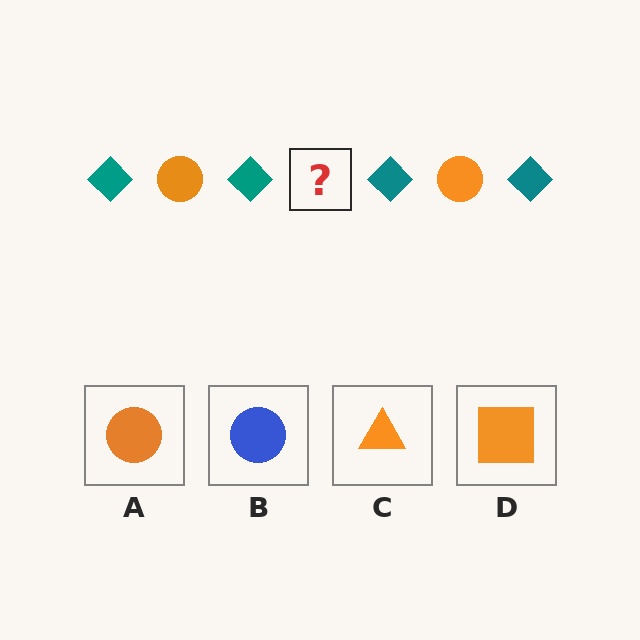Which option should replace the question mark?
Option A.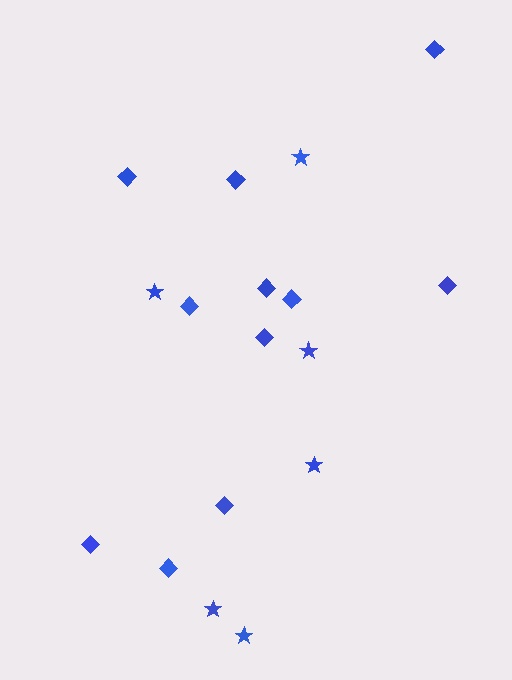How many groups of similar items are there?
There are 2 groups: one group of diamonds (11) and one group of stars (6).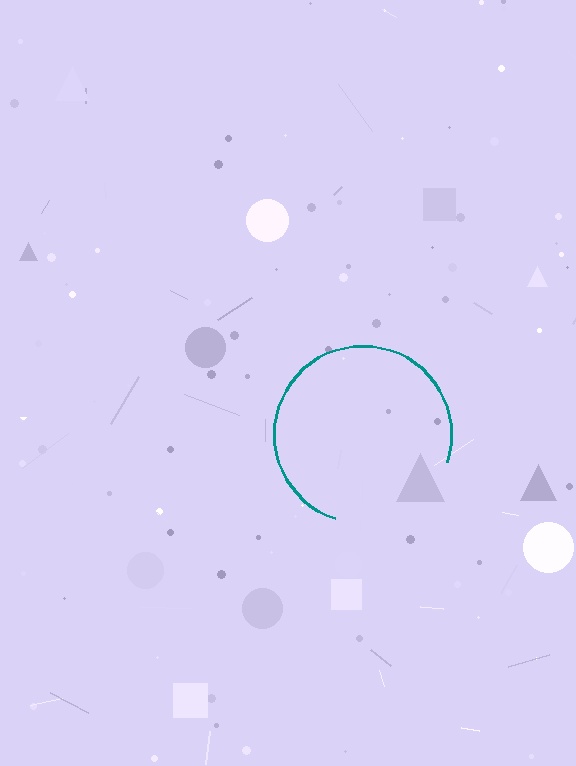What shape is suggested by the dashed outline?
The dashed outline suggests a circle.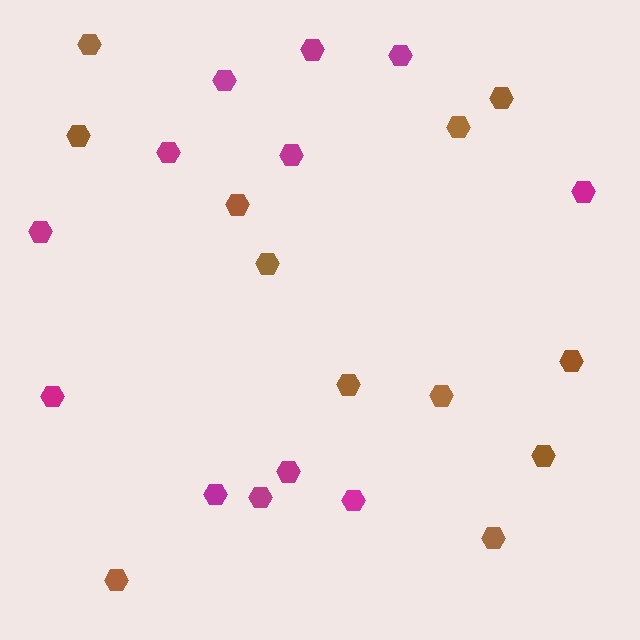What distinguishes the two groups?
There are 2 groups: one group of brown hexagons (12) and one group of magenta hexagons (12).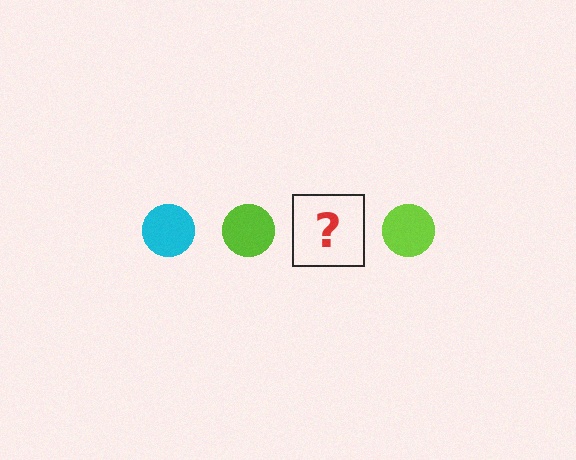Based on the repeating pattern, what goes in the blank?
The blank should be a cyan circle.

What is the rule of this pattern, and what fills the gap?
The rule is that the pattern cycles through cyan, lime circles. The gap should be filled with a cyan circle.